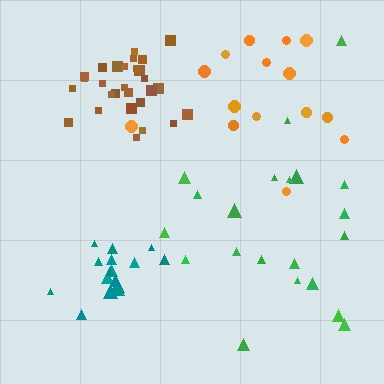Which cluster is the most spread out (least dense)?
Orange.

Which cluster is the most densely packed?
Brown.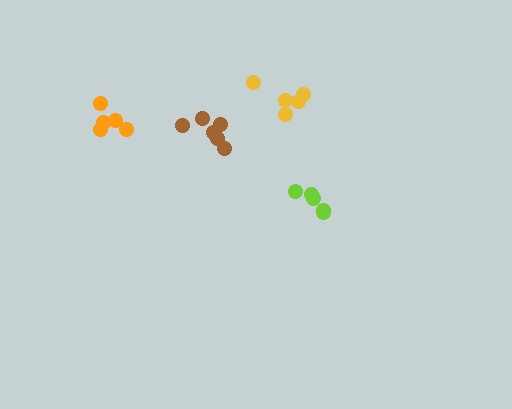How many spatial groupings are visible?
There are 4 spatial groupings.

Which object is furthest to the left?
The orange cluster is leftmost.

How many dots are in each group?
Group 1: 6 dots, Group 2: 5 dots, Group 3: 5 dots, Group 4: 5 dots (21 total).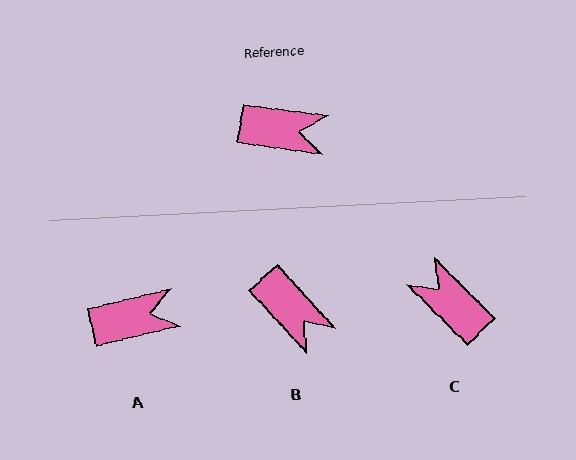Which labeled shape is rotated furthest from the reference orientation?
C, about 142 degrees away.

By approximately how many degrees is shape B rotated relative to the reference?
Approximately 40 degrees clockwise.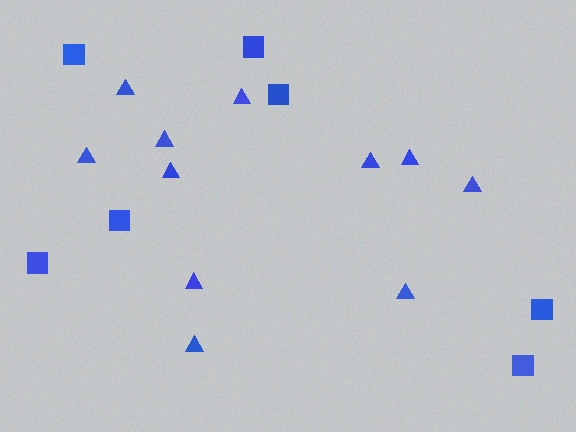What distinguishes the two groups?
There are 2 groups: one group of triangles (11) and one group of squares (7).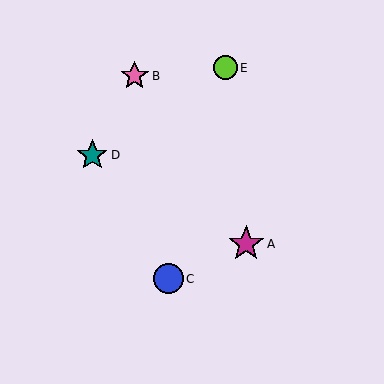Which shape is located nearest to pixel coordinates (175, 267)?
The blue circle (labeled C) at (168, 279) is nearest to that location.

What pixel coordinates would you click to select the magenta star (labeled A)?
Click at (246, 244) to select the magenta star A.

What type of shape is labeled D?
Shape D is a teal star.